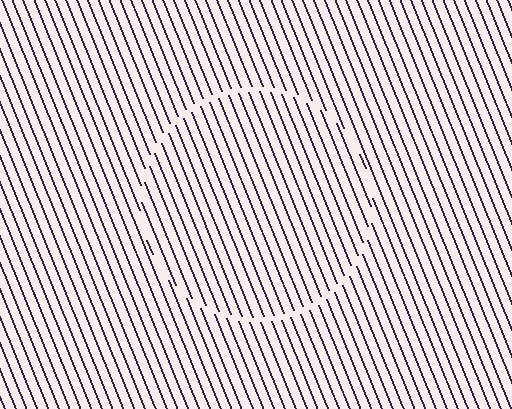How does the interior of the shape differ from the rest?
The interior of the shape contains the same grating, shifted by half a period — the contour is defined by the phase discontinuity where line-ends from the inner and outer gratings abut.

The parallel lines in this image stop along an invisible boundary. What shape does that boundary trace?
An illusory circle. The interior of the shape contains the same grating, shifted by half a period — the contour is defined by the phase discontinuity where line-ends from the inner and outer gratings abut.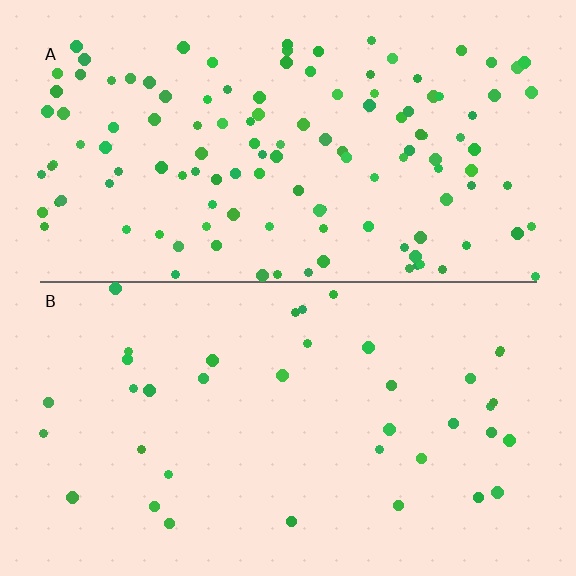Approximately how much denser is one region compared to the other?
Approximately 3.3× — region A over region B.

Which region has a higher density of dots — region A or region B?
A (the top).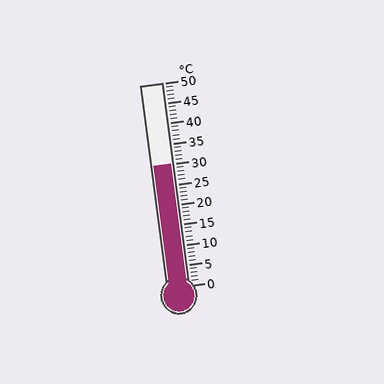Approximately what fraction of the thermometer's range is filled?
The thermometer is filled to approximately 60% of its range.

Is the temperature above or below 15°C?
The temperature is above 15°C.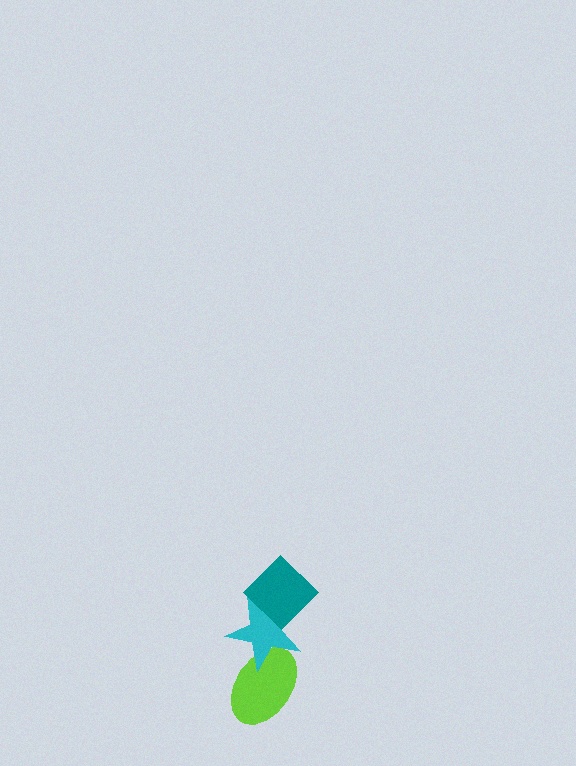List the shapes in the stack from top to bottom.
From top to bottom: the teal diamond, the cyan star, the lime ellipse.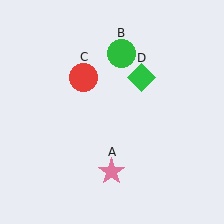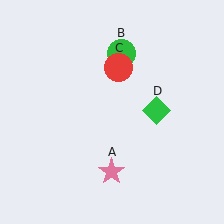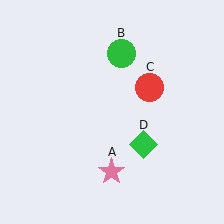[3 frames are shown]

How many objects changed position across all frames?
2 objects changed position: red circle (object C), green diamond (object D).